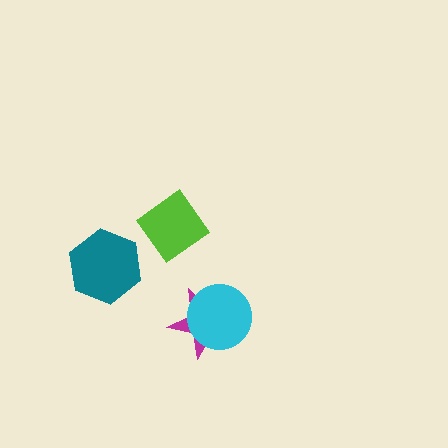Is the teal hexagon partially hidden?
No, no other shape covers it.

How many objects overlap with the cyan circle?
1 object overlaps with the cyan circle.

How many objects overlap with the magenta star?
1 object overlaps with the magenta star.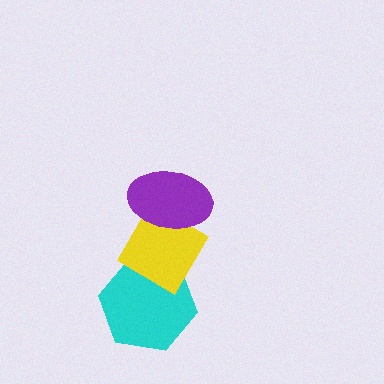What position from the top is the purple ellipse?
The purple ellipse is 1st from the top.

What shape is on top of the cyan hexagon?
The yellow diamond is on top of the cyan hexagon.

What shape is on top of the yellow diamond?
The purple ellipse is on top of the yellow diamond.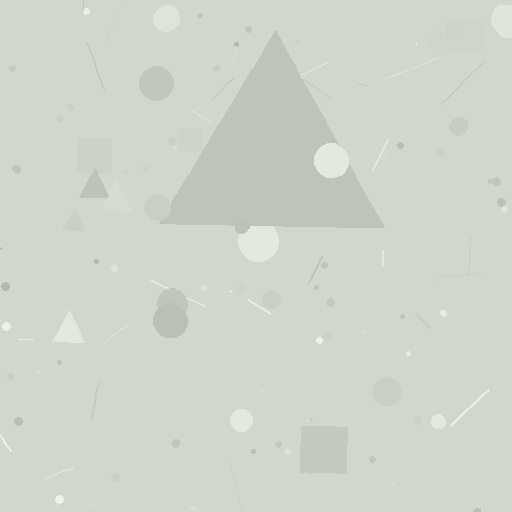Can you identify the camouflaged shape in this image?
The camouflaged shape is a triangle.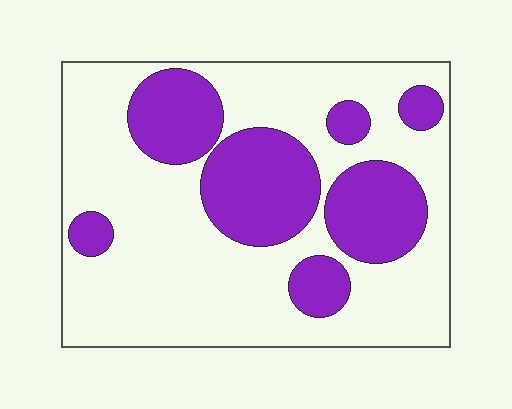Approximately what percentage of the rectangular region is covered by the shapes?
Approximately 30%.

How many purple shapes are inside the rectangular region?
7.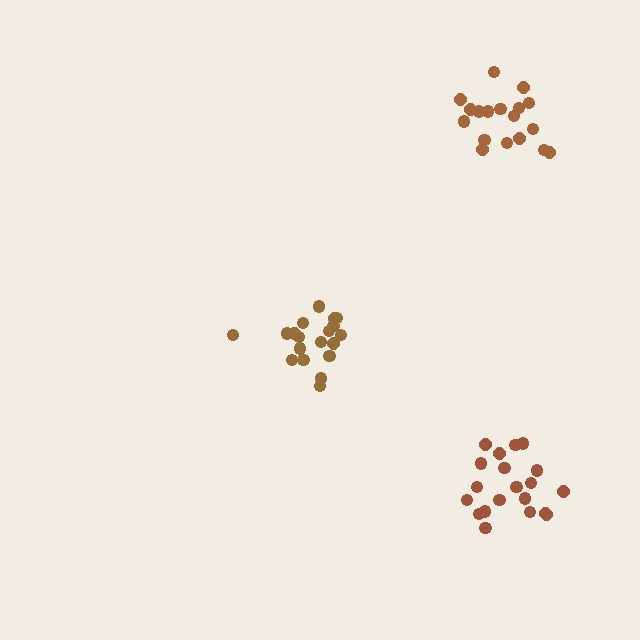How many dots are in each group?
Group 1: 19 dots, Group 2: 20 dots, Group 3: 18 dots (57 total).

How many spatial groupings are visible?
There are 3 spatial groupings.